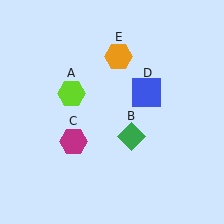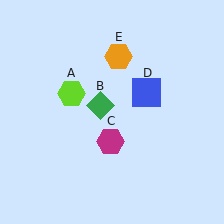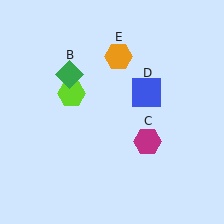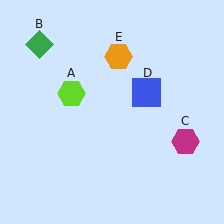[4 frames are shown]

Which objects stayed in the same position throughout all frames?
Lime hexagon (object A) and blue square (object D) and orange hexagon (object E) remained stationary.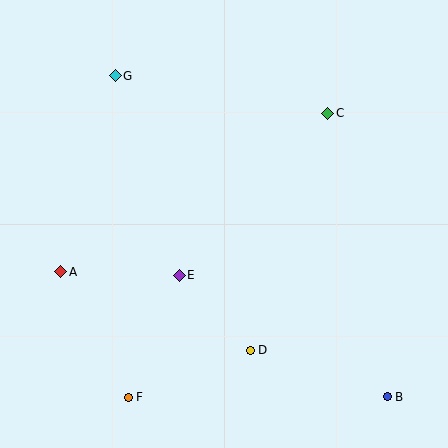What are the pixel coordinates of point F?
Point F is at (128, 397).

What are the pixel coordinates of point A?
Point A is at (61, 272).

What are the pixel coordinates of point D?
Point D is at (250, 350).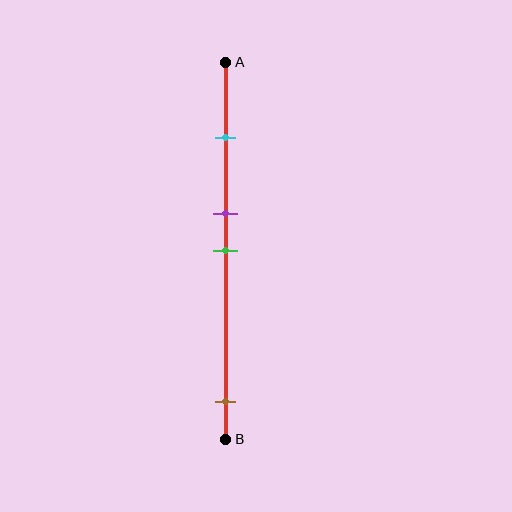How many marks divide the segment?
There are 4 marks dividing the segment.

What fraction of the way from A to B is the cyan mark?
The cyan mark is approximately 20% (0.2) of the way from A to B.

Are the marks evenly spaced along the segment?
No, the marks are not evenly spaced.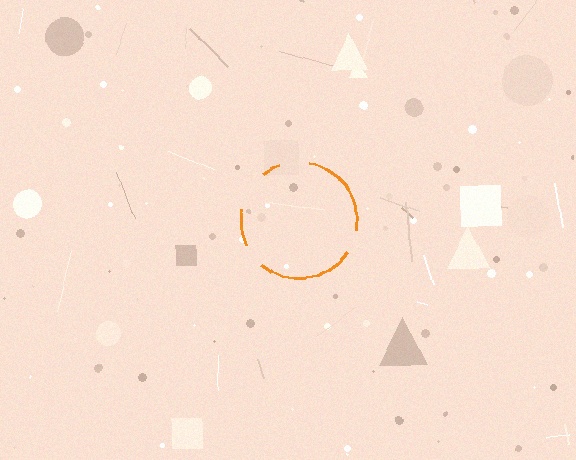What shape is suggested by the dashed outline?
The dashed outline suggests a circle.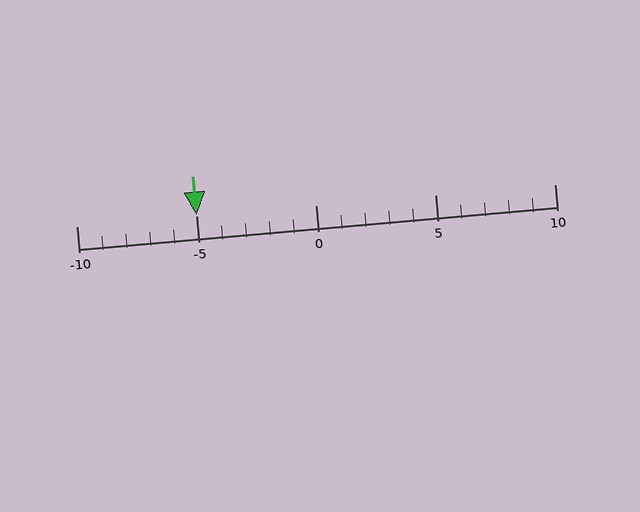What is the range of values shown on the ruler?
The ruler shows values from -10 to 10.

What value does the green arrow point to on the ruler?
The green arrow points to approximately -5.